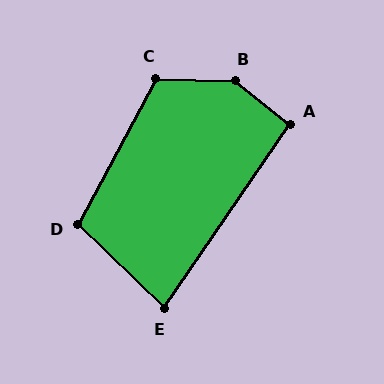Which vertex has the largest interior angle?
B, at approximately 143 degrees.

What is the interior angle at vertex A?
Approximately 94 degrees (approximately right).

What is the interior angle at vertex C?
Approximately 117 degrees (obtuse).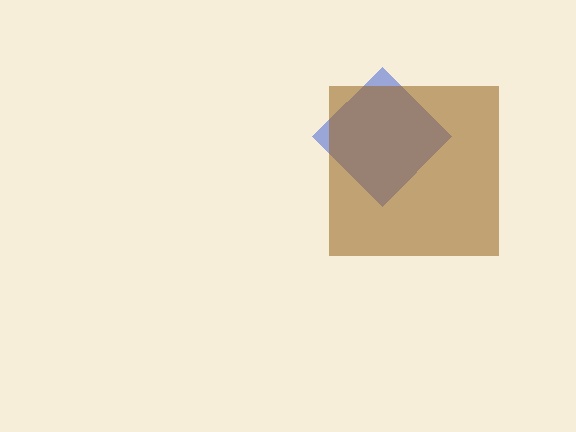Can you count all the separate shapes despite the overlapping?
Yes, there are 2 separate shapes.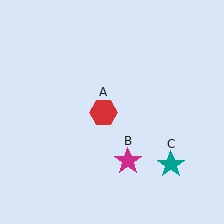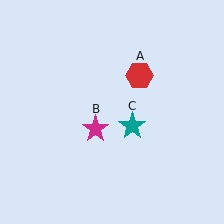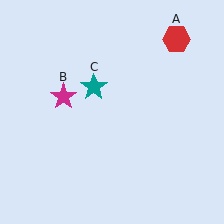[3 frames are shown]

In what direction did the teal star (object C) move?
The teal star (object C) moved up and to the left.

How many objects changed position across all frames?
3 objects changed position: red hexagon (object A), magenta star (object B), teal star (object C).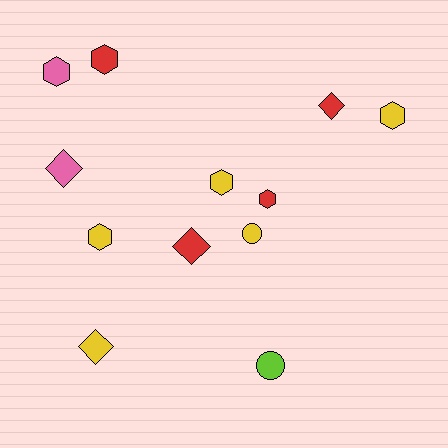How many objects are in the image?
There are 12 objects.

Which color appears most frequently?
Yellow, with 5 objects.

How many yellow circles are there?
There is 1 yellow circle.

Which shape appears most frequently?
Hexagon, with 6 objects.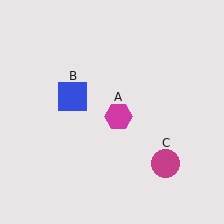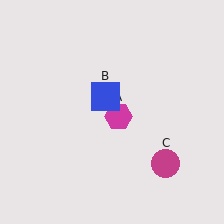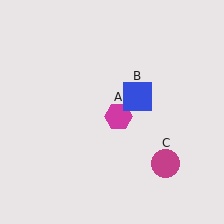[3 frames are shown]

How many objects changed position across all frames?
1 object changed position: blue square (object B).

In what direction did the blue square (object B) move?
The blue square (object B) moved right.